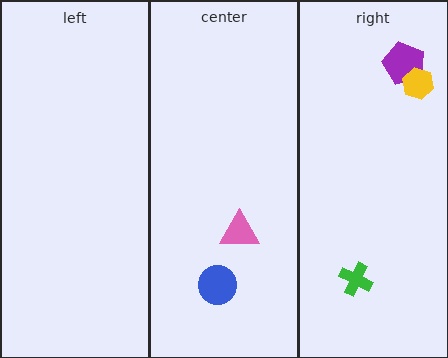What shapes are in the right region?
The purple pentagon, the yellow hexagon, the green cross.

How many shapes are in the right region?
3.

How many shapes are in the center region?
2.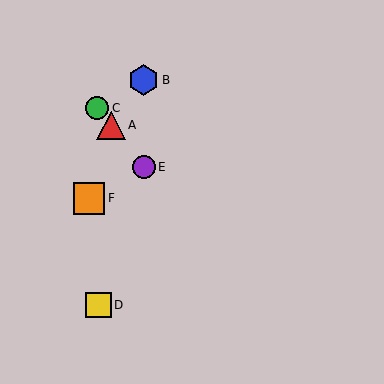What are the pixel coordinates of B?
Object B is at (144, 80).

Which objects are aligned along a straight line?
Objects A, C, E are aligned along a straight line.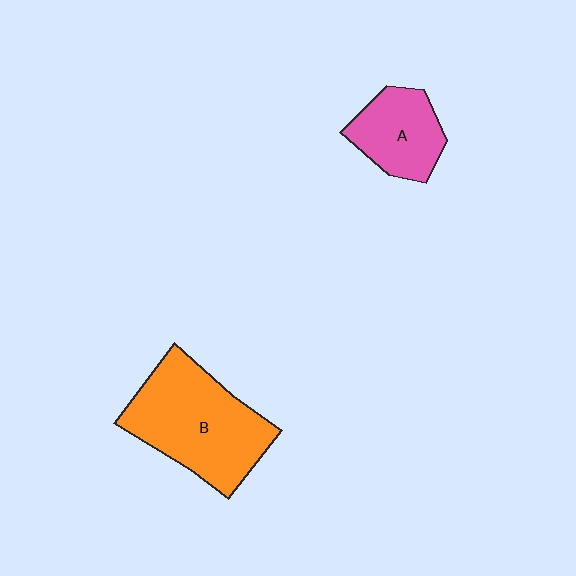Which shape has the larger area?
Shape B (orange).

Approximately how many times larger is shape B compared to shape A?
Approximately 1.9 times.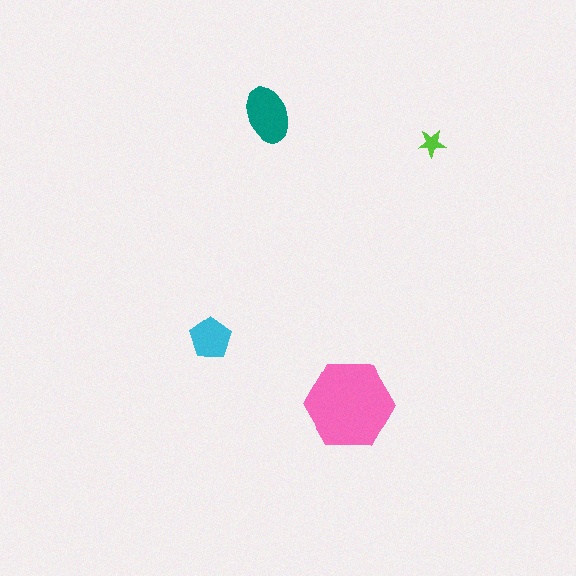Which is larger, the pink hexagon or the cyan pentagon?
The pink hexagon.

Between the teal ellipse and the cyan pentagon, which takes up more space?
The teal ellipse.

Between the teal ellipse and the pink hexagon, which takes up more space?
The pink hexagon.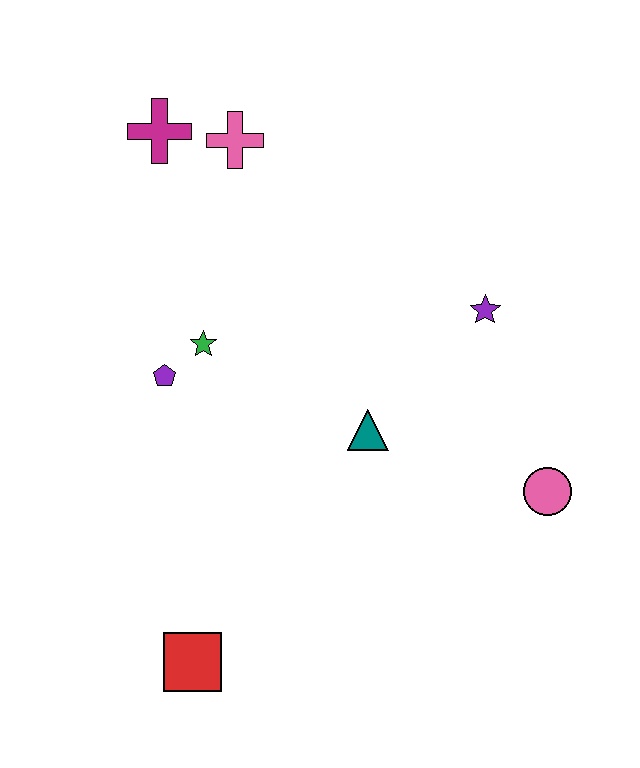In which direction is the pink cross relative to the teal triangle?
The pink cross is above the teal triangle.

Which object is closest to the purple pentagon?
The green star is closest to the purple pentagon.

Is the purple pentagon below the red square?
No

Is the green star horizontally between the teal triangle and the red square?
Yes